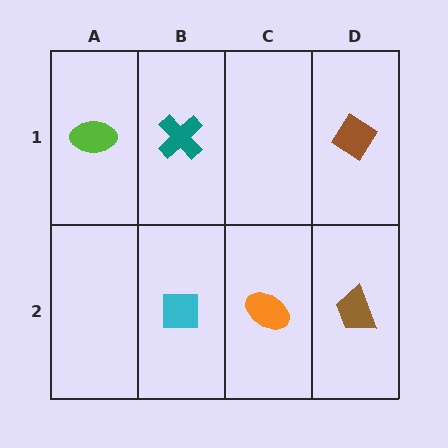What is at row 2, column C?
An orange ellipse.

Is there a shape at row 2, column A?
No, that cell is empty.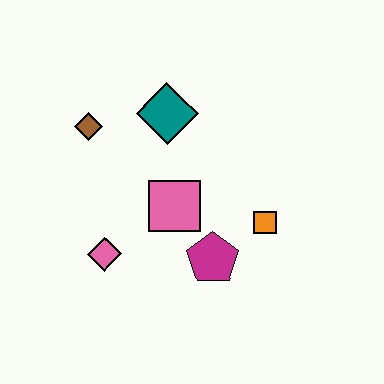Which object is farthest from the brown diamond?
The orange square is farthest from the brown diamond.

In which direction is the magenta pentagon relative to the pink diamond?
The magenta pentagon is to the right of the pink diamond.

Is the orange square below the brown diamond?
Yes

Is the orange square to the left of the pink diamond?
No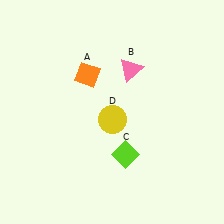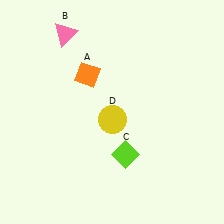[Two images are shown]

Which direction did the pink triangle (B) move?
The pink triangle (B) moved left.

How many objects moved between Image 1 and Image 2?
1 object moved between the two images.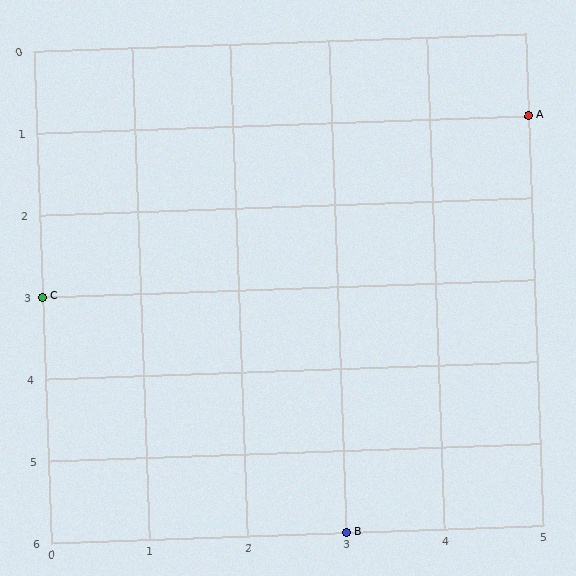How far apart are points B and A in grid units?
Points B and A are 2 columns and 5 rows apart (about 5.4 grid units diagonally).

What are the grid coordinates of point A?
Point A is at grid coordinates (5, 1).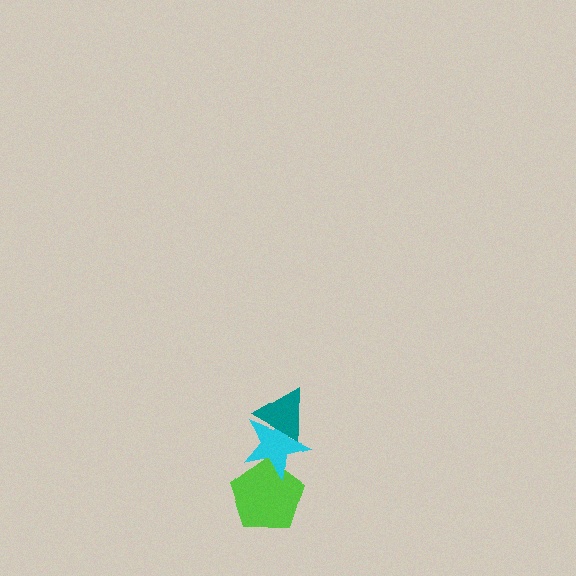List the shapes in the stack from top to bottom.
From top to bottom: the teal triangle, the cyan star, the lime pentagon.